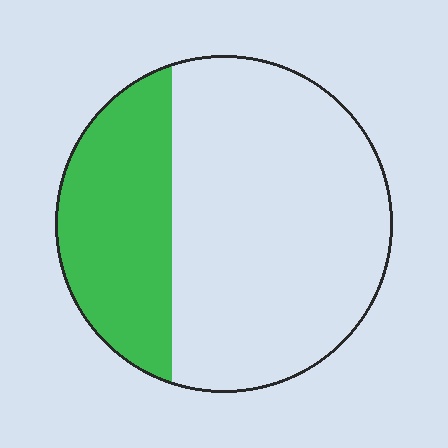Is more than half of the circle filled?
No.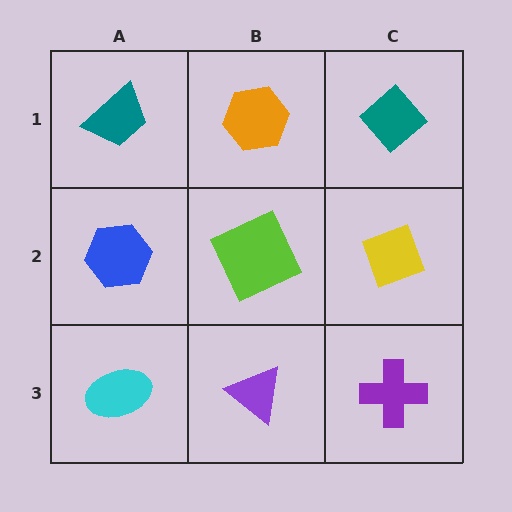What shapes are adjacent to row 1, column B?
A lime square (row 2, column B), a teal trapezoid (row 1, column A), a teal diamond (row 1, column C).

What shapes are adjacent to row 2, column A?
A teal trapezoid (row 1, column A), a cyan ellipse (row 3, column A), a lime square (row 2, column B).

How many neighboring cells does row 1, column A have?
2.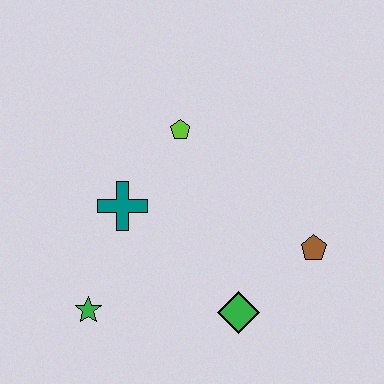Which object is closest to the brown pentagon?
The green diamond is closest to the brown pentagon.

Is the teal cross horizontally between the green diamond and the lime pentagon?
No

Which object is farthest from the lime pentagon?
The green star is farthest from the lime pentagon.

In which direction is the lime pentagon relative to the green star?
The lime pentagon is above the green star.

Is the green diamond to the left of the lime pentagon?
No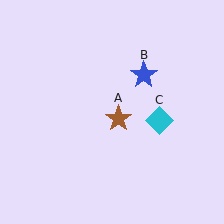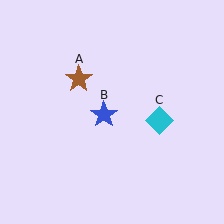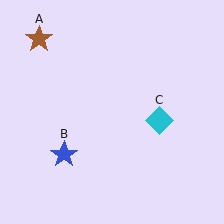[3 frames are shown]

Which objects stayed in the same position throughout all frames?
Cyan diamond (object C) remained stationary.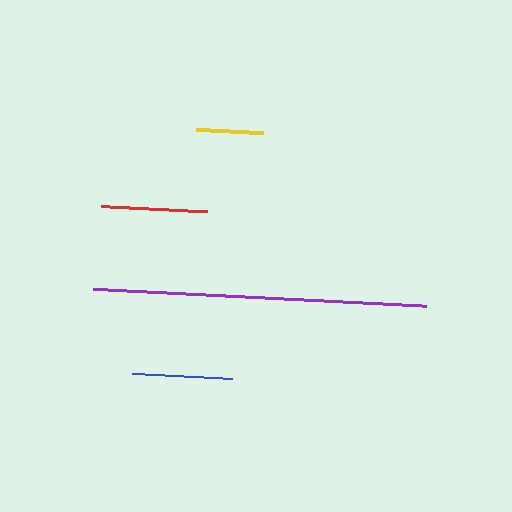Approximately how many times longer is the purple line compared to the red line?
The purple line is approximately 3.1 times the length of the red line.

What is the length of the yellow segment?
The yellow segment is approximately 67 pixels long.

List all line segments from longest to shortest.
From longest to shortest: purple, red, blue, yellow.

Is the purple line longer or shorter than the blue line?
The purple line is longer than the blue line.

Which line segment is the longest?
The purple line is the longest at approximately 332 pixels.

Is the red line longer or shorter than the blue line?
The red line is longer than the blue line.